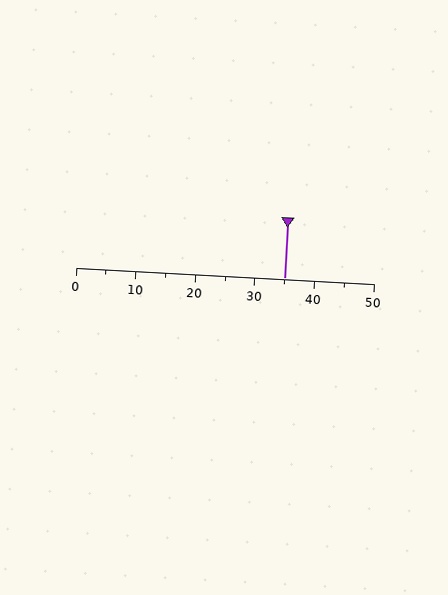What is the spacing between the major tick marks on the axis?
The major ticks are spaced 10 apart.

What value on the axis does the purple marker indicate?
The marker indicates approximately 35.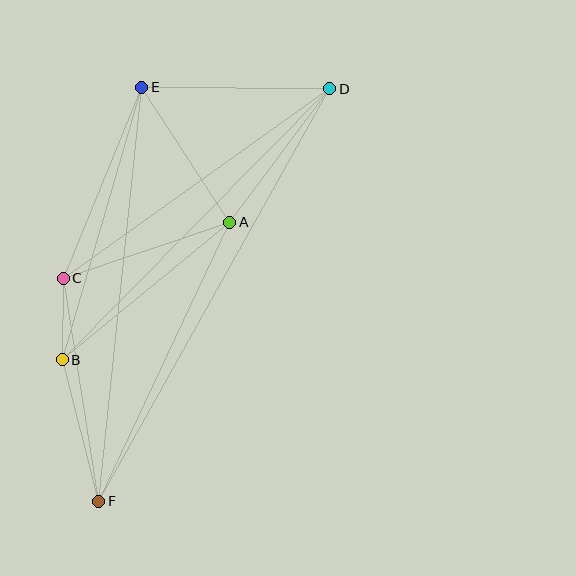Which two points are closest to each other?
Points B and C are closest to each other.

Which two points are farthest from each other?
Points D and F are farthest from each other.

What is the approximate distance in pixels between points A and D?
The distance between A and D is approximately 167 pixels.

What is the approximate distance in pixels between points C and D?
The distance between C and D is approximately 327 pixels.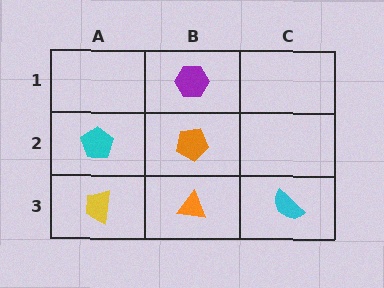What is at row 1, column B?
A purple hexagon.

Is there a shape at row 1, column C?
No, that cell is empty.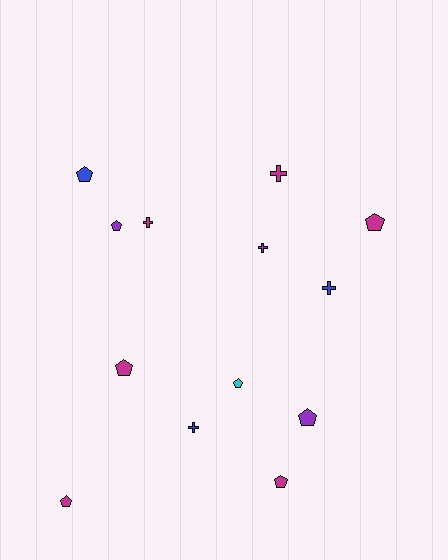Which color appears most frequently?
Magenta, with 6 objects.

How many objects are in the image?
There are 13 objects.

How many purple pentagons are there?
There are 2 purple pentagons.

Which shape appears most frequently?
Pentagon, with 8 objects.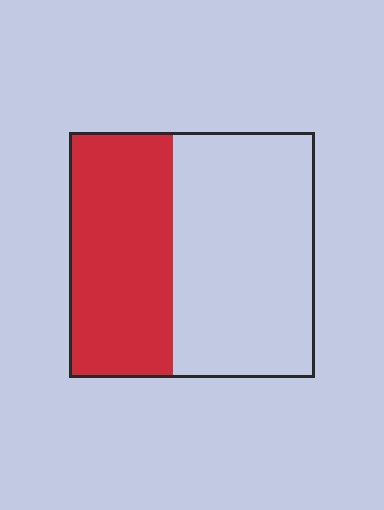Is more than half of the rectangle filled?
No.